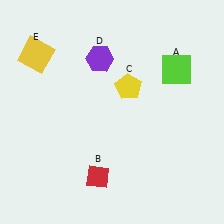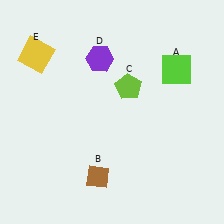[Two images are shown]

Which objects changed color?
B changed from red to brown. C changed from yellow to lime.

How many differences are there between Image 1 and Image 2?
There are 2 differences between the two images.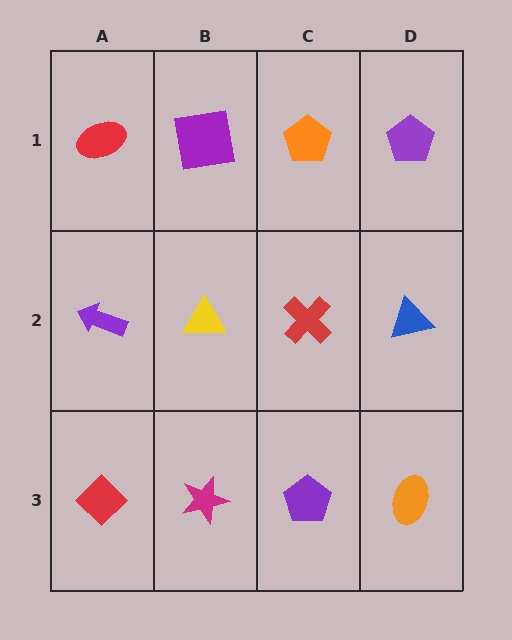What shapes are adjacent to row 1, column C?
A red cross (row 2, column C), a purple square (row 1, column B), a purple pentagon (row 1, column D).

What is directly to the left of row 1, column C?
A purple square.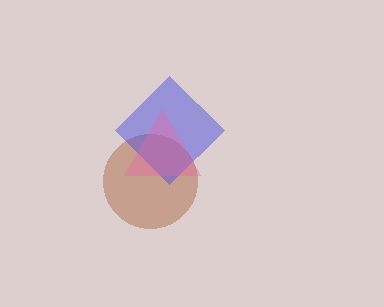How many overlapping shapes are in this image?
There are 3 overlapping shapes in the image.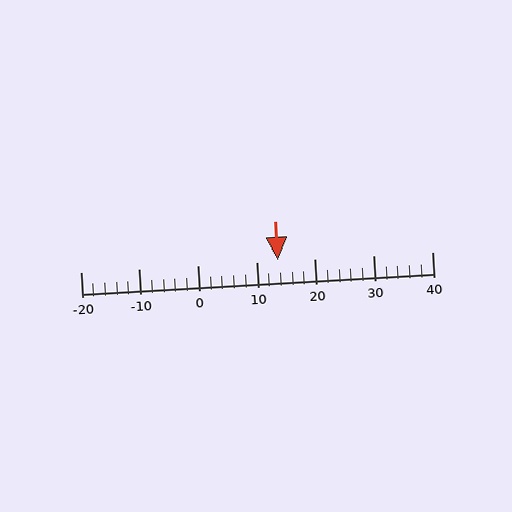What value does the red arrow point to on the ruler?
The red arrow points to approximately 14.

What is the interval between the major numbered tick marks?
The major tick marks are spaced 10 units apart.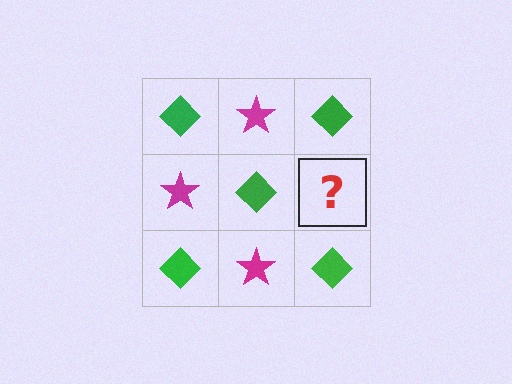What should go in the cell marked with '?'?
The missing cell should contain a magenta star.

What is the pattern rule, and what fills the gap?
The rule is that it alternates green diamond and magenta star in a checkerboard pattern. The gap should be filled with a magenta star.